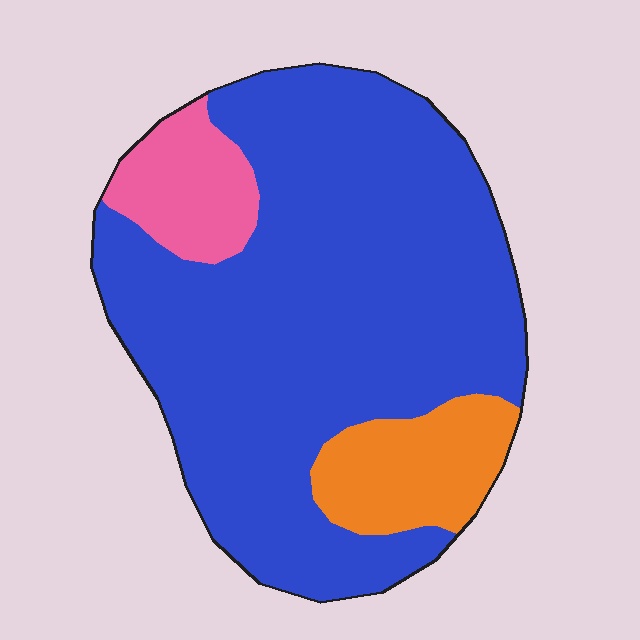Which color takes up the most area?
Blue, at roughly 80%.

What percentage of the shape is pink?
Pink covers about 10% of the shape.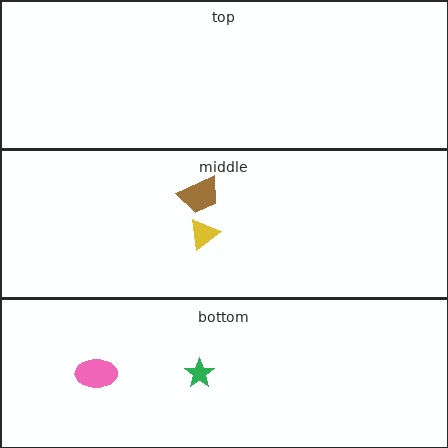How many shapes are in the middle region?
2.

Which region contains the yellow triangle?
The middle region.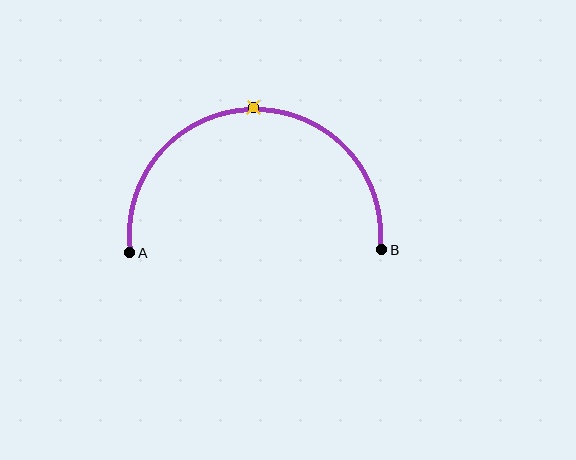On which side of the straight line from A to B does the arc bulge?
The arc bulges above the straight line connecting A and B.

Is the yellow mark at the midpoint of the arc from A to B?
Yes. The yellow mark lies on the arc at equal arc-length from both A and B — it is the arc midpoint.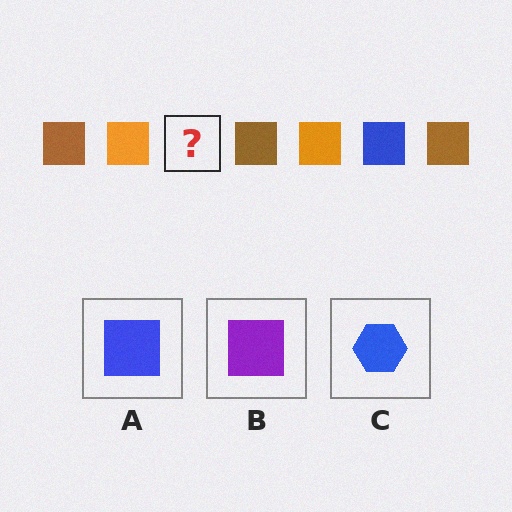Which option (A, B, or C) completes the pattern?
A.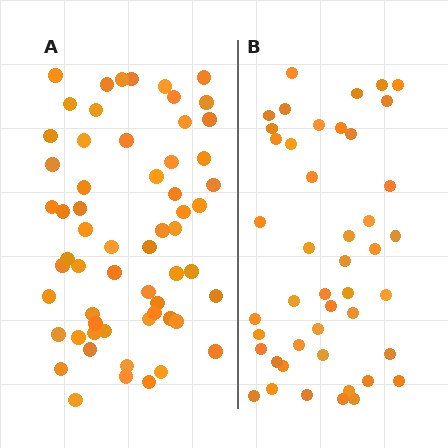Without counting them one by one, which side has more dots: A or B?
Region A (the left region) has more dots.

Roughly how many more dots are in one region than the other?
Region A has approximately 15 more dots than region B.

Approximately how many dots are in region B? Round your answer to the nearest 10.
About 40 dots. (The exact count is 45, which rounds to 40.)